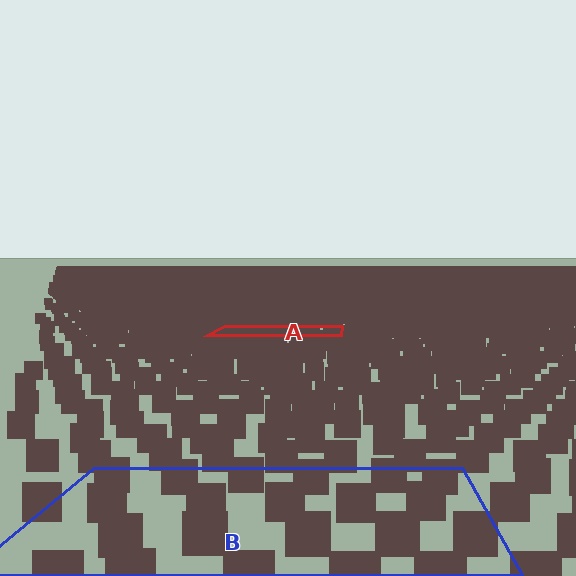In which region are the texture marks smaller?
The texture marks are smaller in region A, because it is farther away.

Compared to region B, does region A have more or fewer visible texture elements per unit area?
Region A has more texture elements per unit area — they are packed more densely because it is farther away.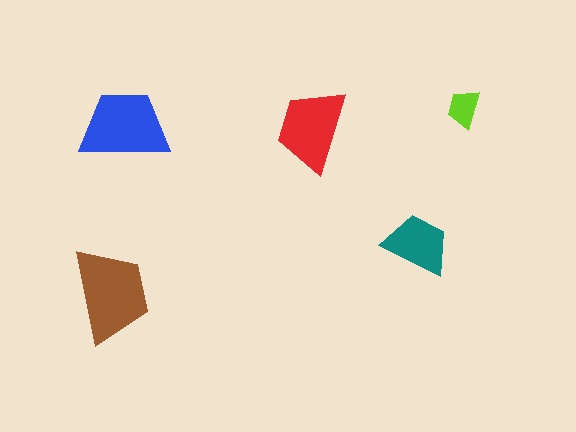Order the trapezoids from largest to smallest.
the brown one, the blue one, the red one, the teal one, the lime one.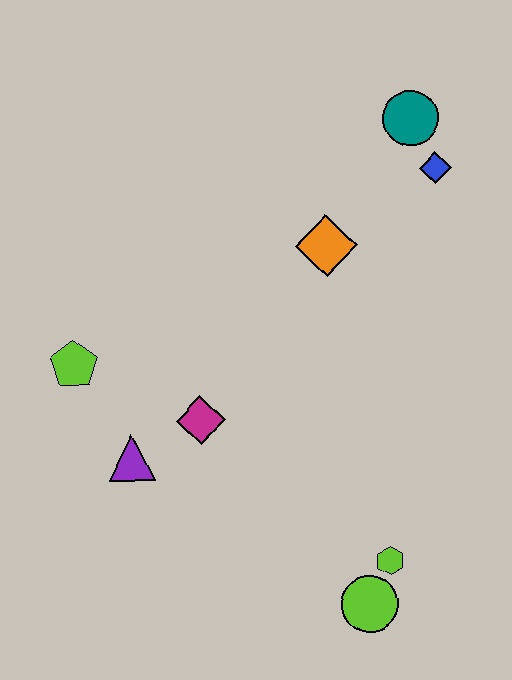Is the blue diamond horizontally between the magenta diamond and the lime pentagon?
No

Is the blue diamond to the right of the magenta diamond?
Yes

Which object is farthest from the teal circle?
The lime circle is farthest from the teal circle.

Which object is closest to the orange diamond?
The blue diamond is closest to the orange diamond.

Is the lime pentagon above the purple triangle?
Yes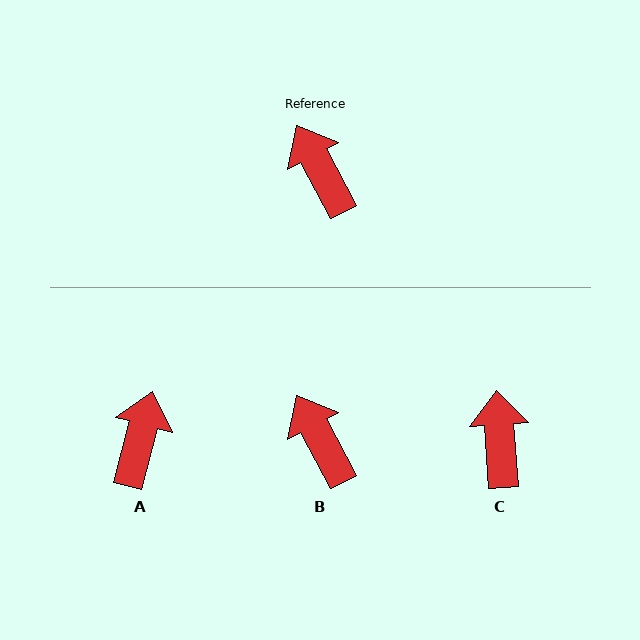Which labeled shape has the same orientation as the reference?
B.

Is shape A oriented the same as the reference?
No, it is off by about 43 degrees.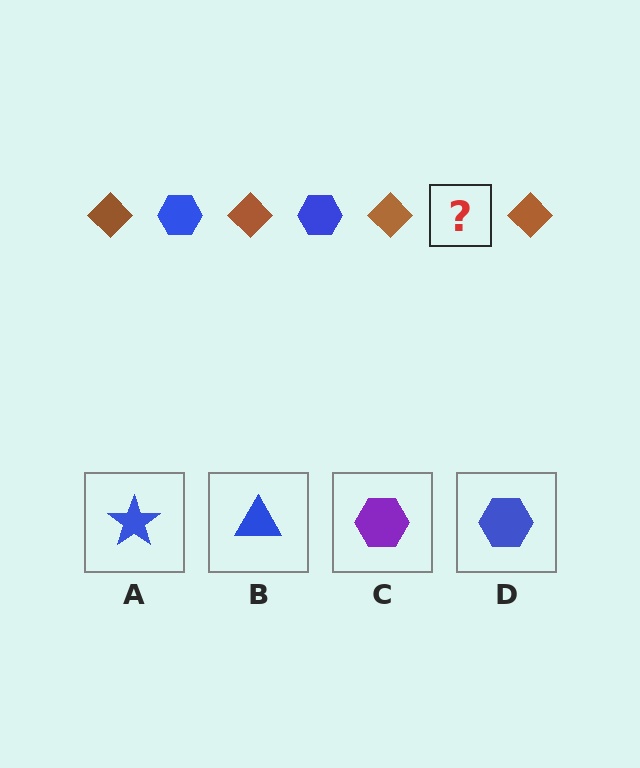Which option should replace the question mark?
Option D.